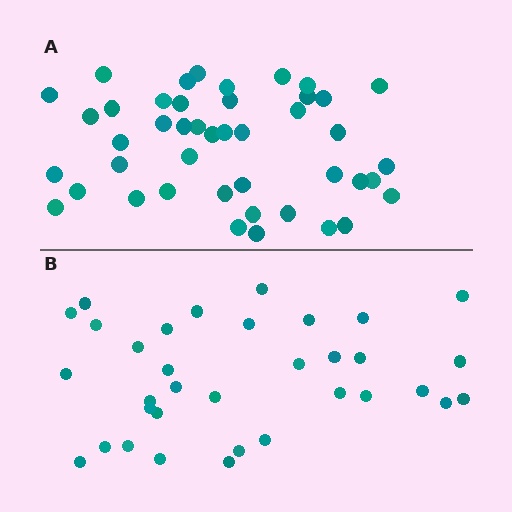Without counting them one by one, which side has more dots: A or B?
Region A (the top region) has more dots.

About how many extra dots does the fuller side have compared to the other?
Region A has roughly 10 or so more dots than region B.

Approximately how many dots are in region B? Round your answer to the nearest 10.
About 30 dots. (The exact count is 34, which rounds to 30.)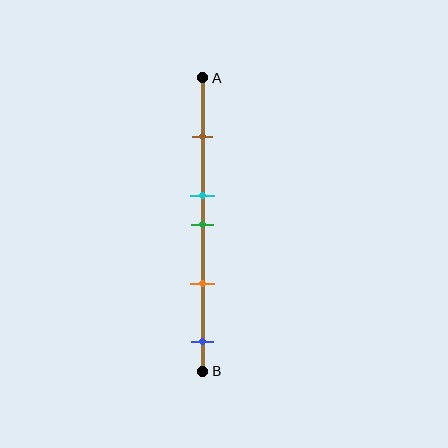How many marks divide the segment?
There are 5 marks dividing the segment.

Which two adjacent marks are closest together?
The cyan and green marks are the closest adjacent pair.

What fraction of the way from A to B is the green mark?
The green mark is approximately 50% (0.5) of the way from A to B.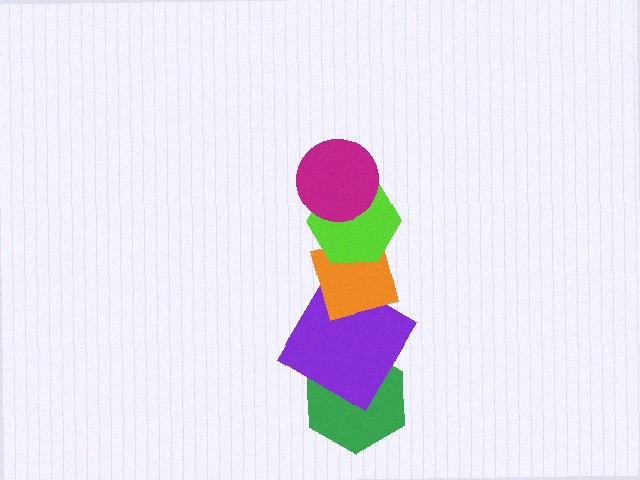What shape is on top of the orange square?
The lime hexagon is on top of the orange square.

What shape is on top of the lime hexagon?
The magenta circle is on top of the lime hexagon.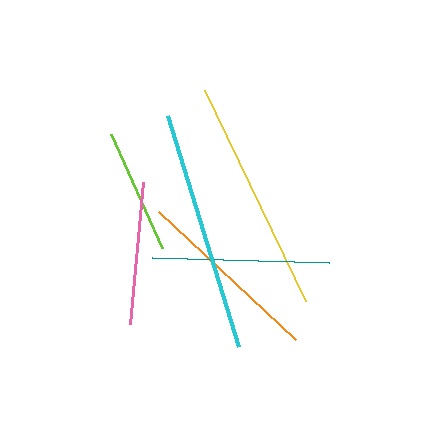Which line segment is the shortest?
The lime line is the shortest at approximately 125 pixels.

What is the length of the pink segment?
The pink segment is approximately 142 pixels long.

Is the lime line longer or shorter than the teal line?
The teal line is longer than the lime line.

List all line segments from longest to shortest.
From longest to shortest: cyan, yellow, orange, teal, pink, lime.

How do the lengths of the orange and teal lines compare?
The orange and teal lines are approximately the same length.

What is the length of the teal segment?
The teal segment is approximately 177 pixels long.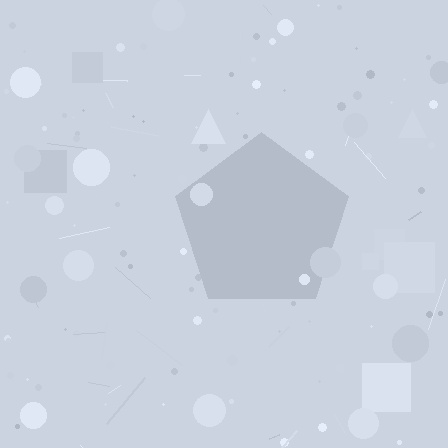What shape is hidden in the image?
A pentagon is hidden in the image.